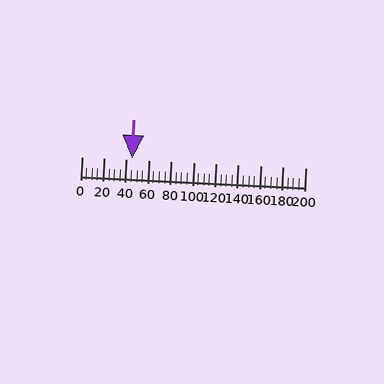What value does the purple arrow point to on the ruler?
The purple arrow points to approximately 45.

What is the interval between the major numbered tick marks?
The major tick marks are spaced 20 units apart.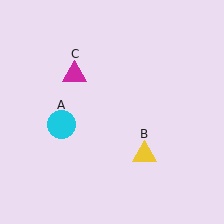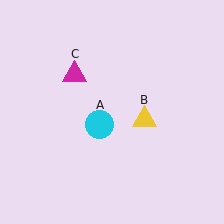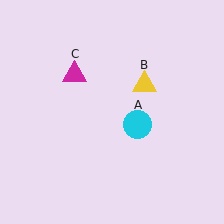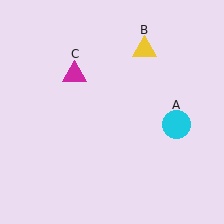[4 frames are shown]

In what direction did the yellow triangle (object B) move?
The yellow triangle (object B) moved up.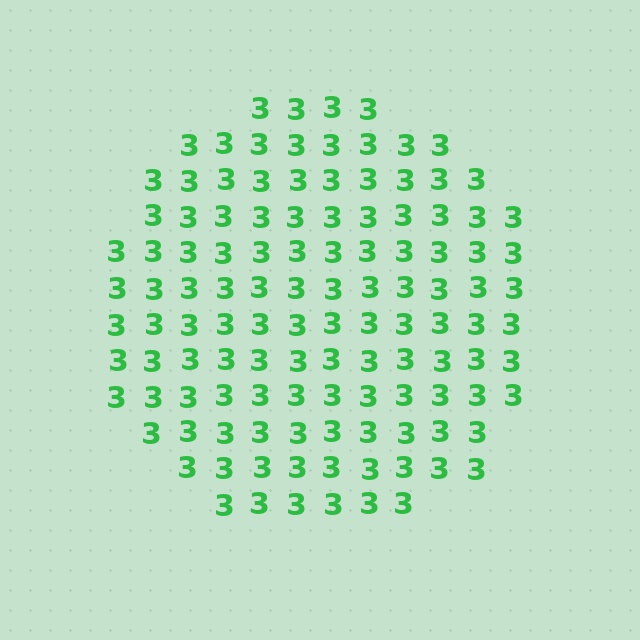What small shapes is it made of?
It is made of small digit 3's.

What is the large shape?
The large shape is a circle.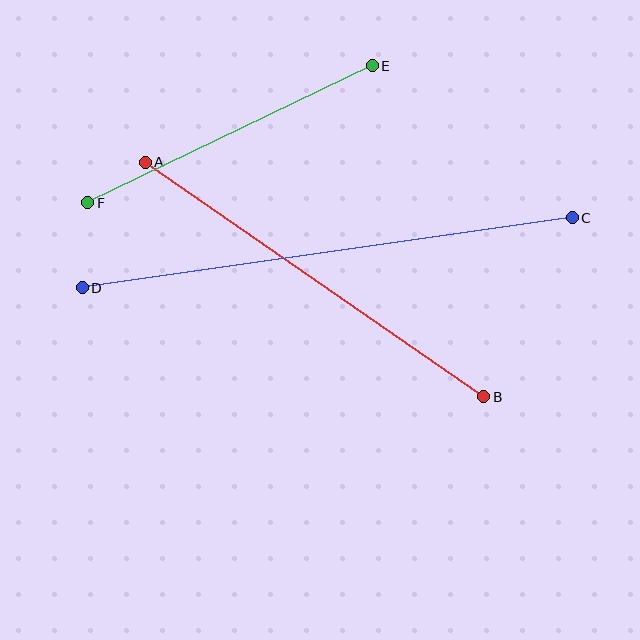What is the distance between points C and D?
The distance is approximately 495 pixels.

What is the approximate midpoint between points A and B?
The midpoint is at approximately (314, 280) pixels.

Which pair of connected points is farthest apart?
Points C and D are farthest apart.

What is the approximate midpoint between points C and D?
The midpoint is at approximately (327, 253) pixels.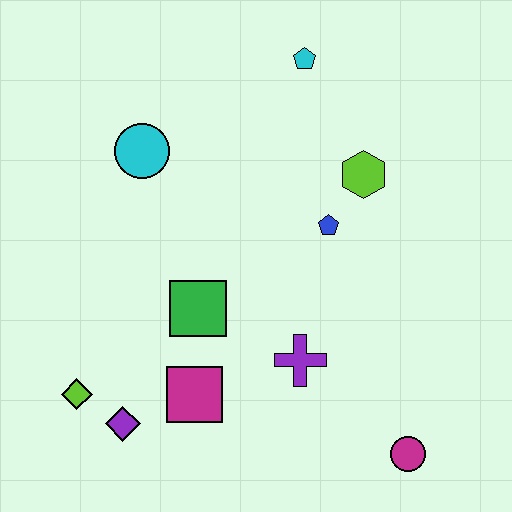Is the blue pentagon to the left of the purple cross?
No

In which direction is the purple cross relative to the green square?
The purple cross is to the right of the green square.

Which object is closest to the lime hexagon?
The blue pentagon is closest to the lime hexagon.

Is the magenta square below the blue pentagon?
Yes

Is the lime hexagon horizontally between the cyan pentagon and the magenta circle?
Yes